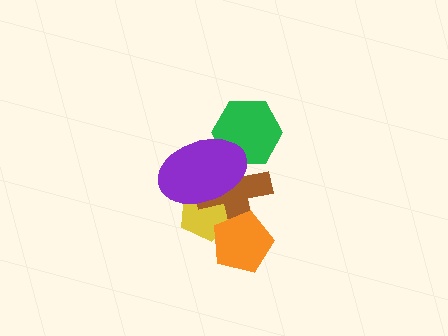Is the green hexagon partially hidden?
Yes, it is partially covered by another shape.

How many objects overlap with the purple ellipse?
3 objects overlap with the purple ellipse.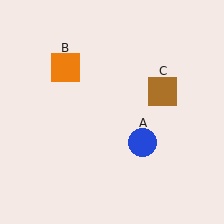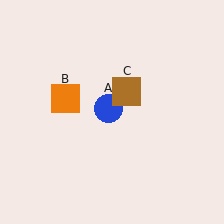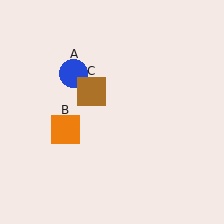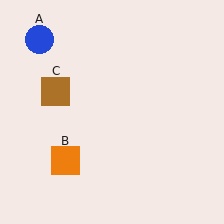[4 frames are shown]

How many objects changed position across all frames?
3 objects changed position: blue circle (object A), orange square (object B), brown square (object C).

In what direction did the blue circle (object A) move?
The blue circle (object A) moved up and to the left.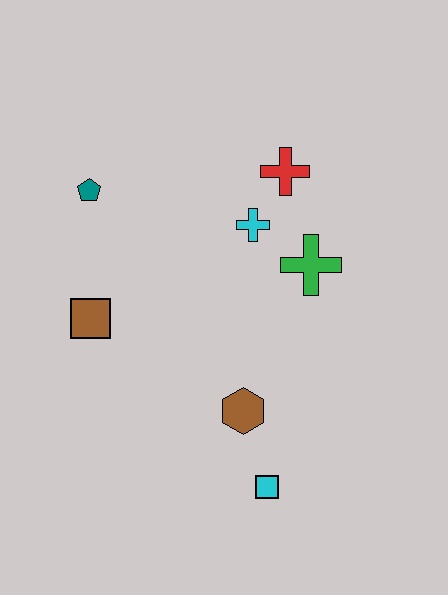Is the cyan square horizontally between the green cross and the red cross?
No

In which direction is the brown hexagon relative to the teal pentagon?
The brown hexagon is below the teal pentagon.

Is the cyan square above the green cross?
No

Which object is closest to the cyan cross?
The red cross is closest to the cyan cross.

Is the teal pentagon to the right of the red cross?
No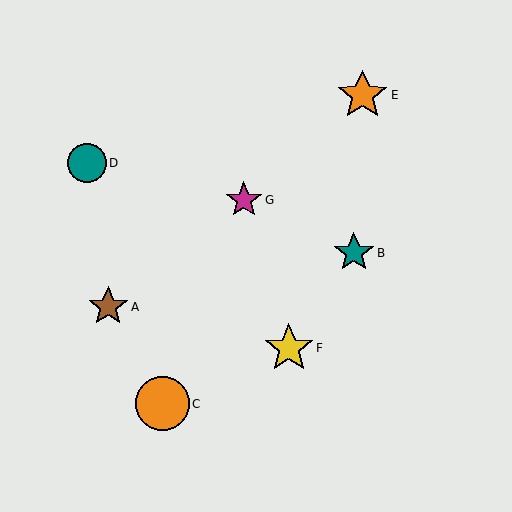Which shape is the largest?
The orange circle (labeled C) is the largest.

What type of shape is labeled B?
Shape B is a teal star.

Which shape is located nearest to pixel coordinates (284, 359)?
The yellow star (labeled F) at (289, 348) is nearest to that location.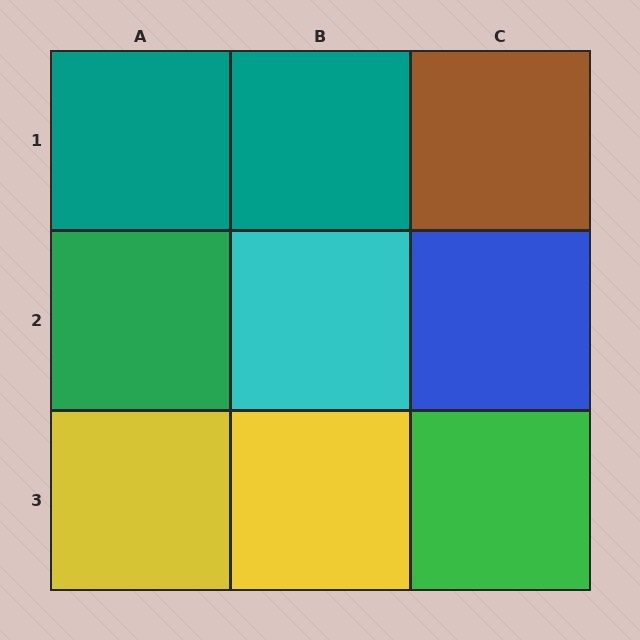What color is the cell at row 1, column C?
Brown.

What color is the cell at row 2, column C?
Blue.